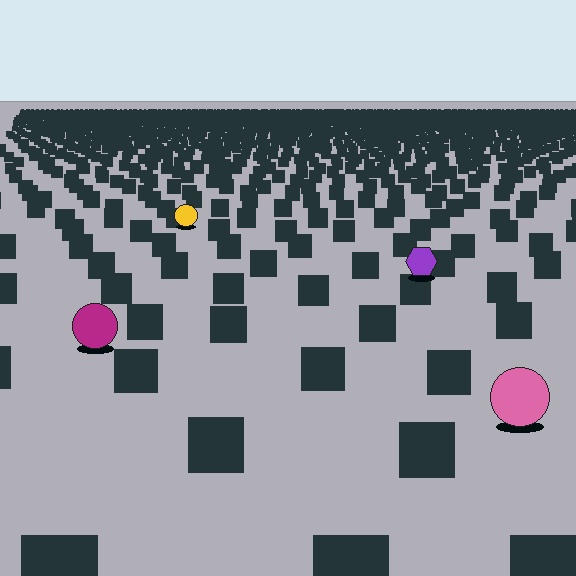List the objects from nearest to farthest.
From nearest to farthest: the pink circle, the magenta circle, the purple hexagon, the yellow circle.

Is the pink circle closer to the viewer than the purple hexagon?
Yes. The pink circle is closer — you can tell from the texture gradient: the ground texture is coarser near it.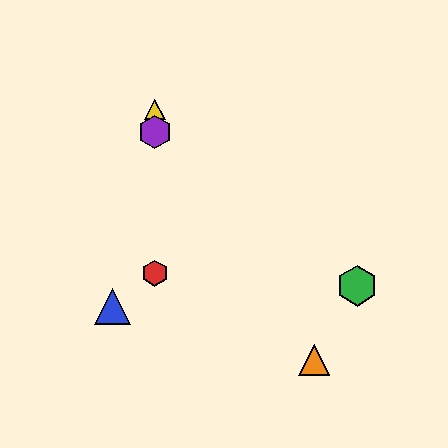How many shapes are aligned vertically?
3 shapes (the red hexagon, the yellow triangle, the purple hexagon) are aligned vertically.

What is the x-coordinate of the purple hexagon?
The purple hexagon is at x≈155.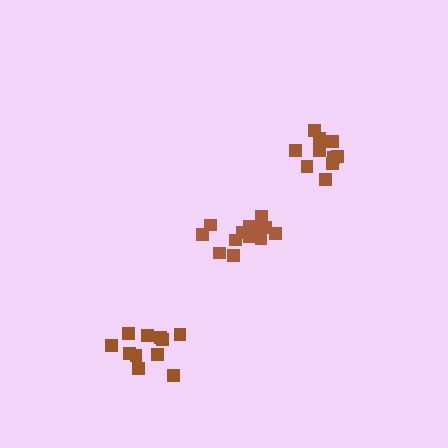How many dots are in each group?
Group 1: 10 dots, Group 2: 11 dots, Group 3: 13 dots (34 total).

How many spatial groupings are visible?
There are 3 spatial groupings.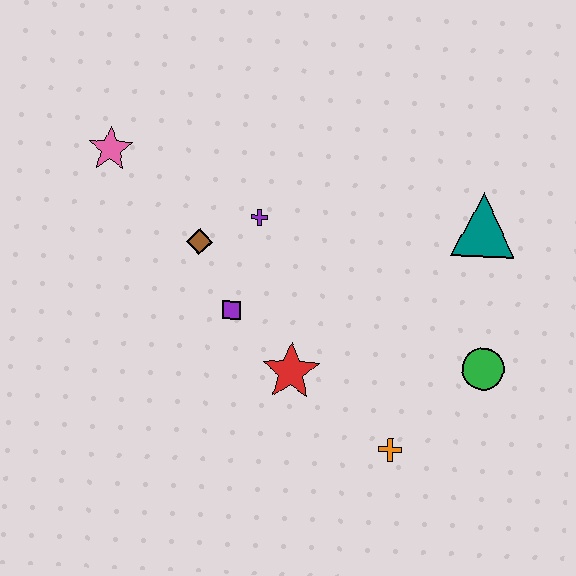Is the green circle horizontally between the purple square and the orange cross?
No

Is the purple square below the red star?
No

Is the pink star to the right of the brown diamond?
No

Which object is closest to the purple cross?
The brown diamond is closest to the purple cross.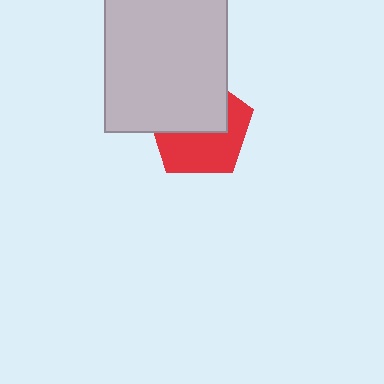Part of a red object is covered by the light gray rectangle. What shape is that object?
It is a pentagon.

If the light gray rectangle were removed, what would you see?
You would see the complete red pentagon.